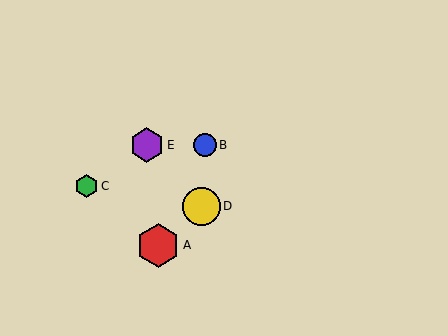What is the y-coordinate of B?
Object B is at y≈145.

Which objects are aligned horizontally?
Objects B, E are aligned horizontally.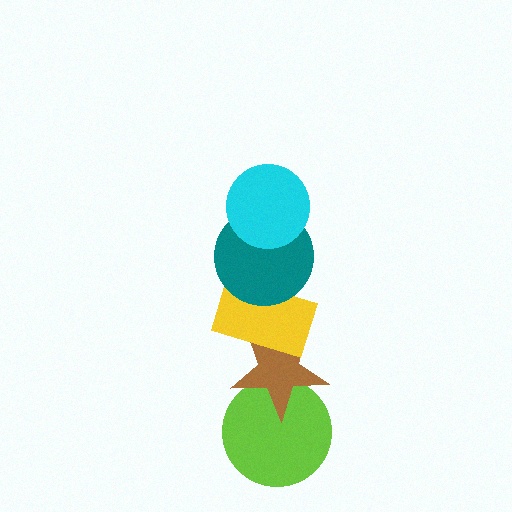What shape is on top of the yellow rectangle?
The teal circle is on top of the yellow rectangle.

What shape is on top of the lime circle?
The brown star is on top of the lime circle.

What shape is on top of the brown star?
The yellow rectangle is on top of the brown star.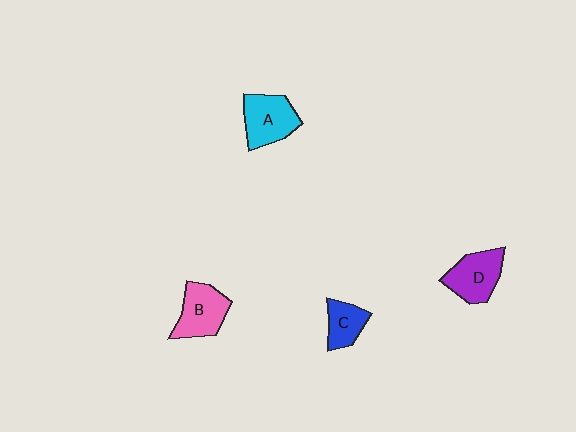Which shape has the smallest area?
Shape C (blue).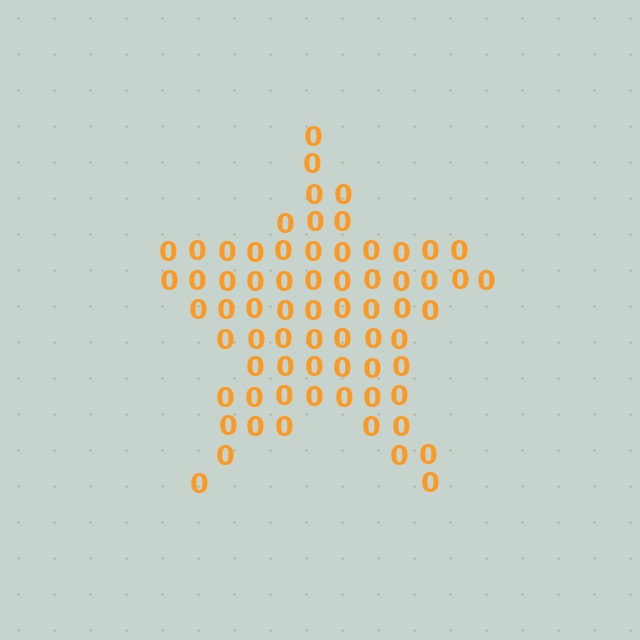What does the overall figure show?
The overall figure shows a star.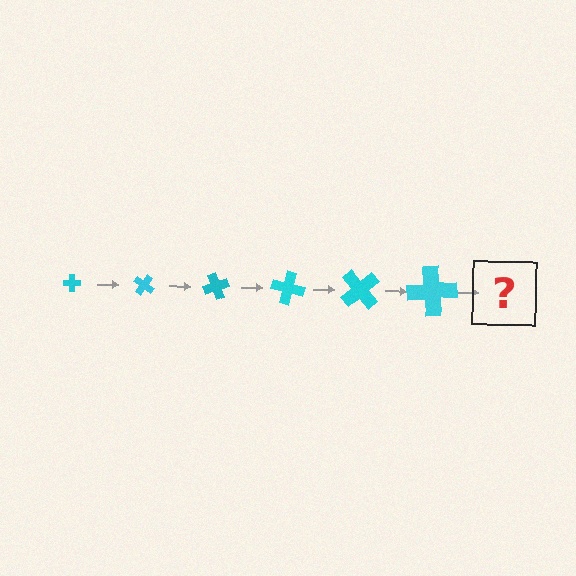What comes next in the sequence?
The next element should be a cross, larger than the previous one and rotated 210 degrees from the start.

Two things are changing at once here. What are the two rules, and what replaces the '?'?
The two rules are that the cross grows larger each step and it rotates 35 degrees each step. The '?' should be a cross, larger than the previous one and rotated 210 degrees from the start.